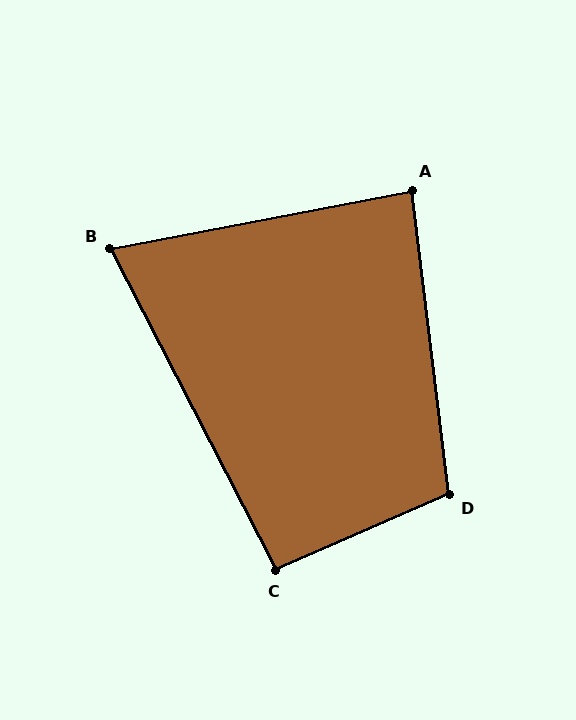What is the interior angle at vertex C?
Approximately 94 degrees (approximately right).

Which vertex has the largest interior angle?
D, at approximately 106 degrees.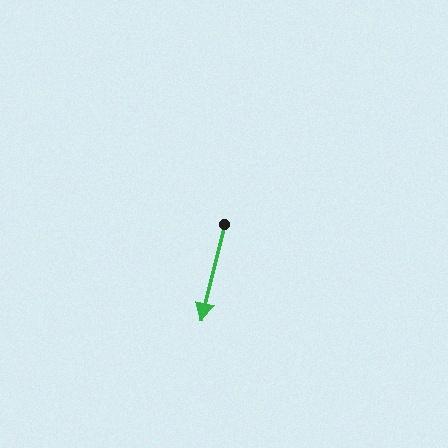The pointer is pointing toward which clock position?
Roughly 6 o'clock.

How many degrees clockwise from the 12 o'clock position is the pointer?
Approximately 193 degrees.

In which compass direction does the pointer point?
South.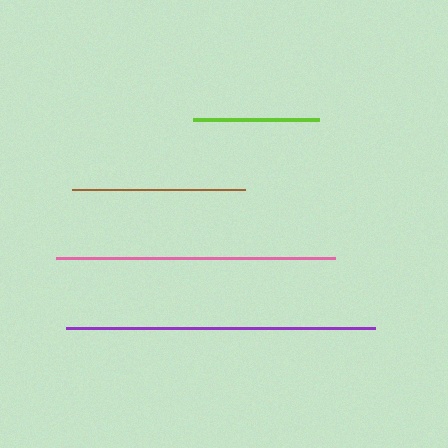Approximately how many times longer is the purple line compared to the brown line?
The purple line is approximately 1.8 times the length of the brown line.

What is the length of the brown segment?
The brown segment is approximately 173 pixels long.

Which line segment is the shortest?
The lime line is the shortest at approximately 126 pixels.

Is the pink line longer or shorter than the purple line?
The purple line is longer than the pink line.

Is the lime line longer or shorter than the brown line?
The brown line is longer than the lime line.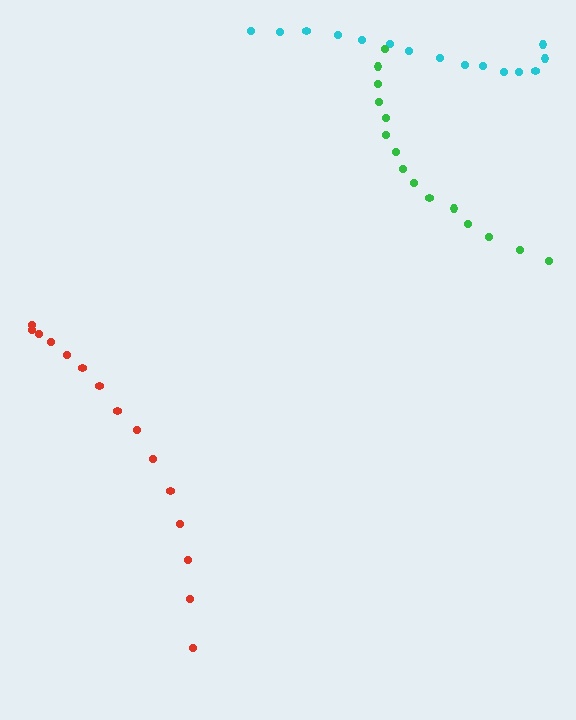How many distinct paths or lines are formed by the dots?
There are 3 distinct paths.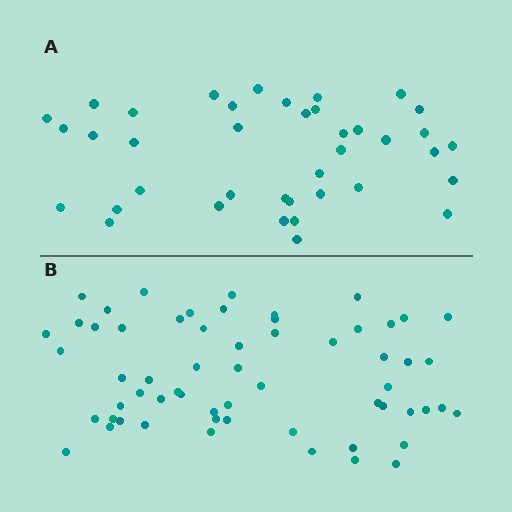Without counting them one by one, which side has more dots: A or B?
Region B (the bottom region) has more dots.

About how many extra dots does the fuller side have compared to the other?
Region B has approximately 20 more dots than region A.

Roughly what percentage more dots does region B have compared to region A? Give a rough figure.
About 55% more.